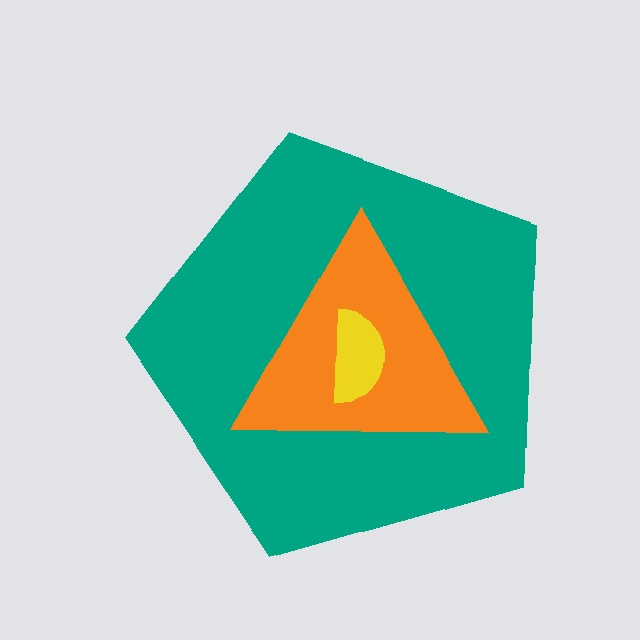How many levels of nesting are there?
3.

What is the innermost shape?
The yellow semicircle.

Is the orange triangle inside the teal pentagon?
Yes.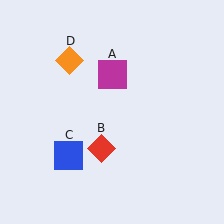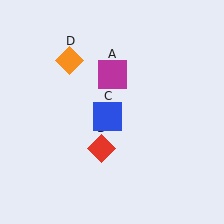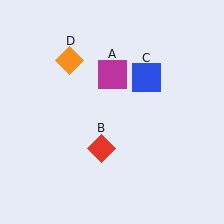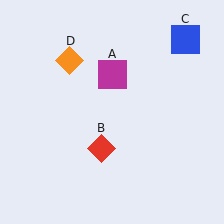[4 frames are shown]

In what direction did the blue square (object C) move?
The blue square (object C) moved up and to the right.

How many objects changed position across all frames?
1 object changed position: blue square (object C).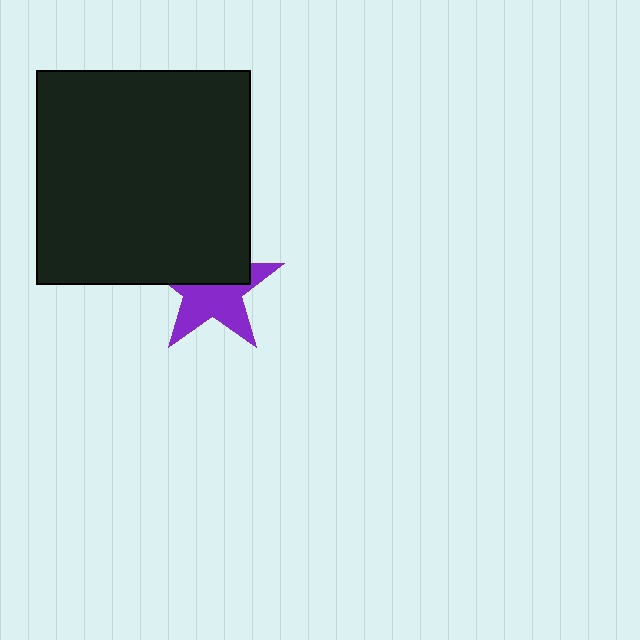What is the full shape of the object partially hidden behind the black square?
The partially hidden object is a purple star.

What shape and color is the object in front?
The object in front is a black square.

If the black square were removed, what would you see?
You would see the complete purple star.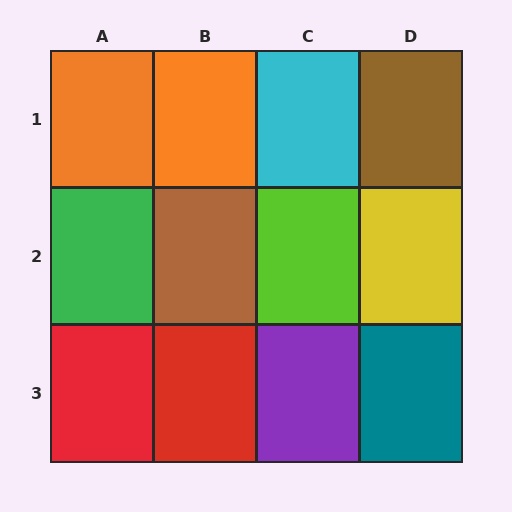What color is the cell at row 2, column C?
Lime.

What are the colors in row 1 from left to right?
Orange, orange, cyan, brown.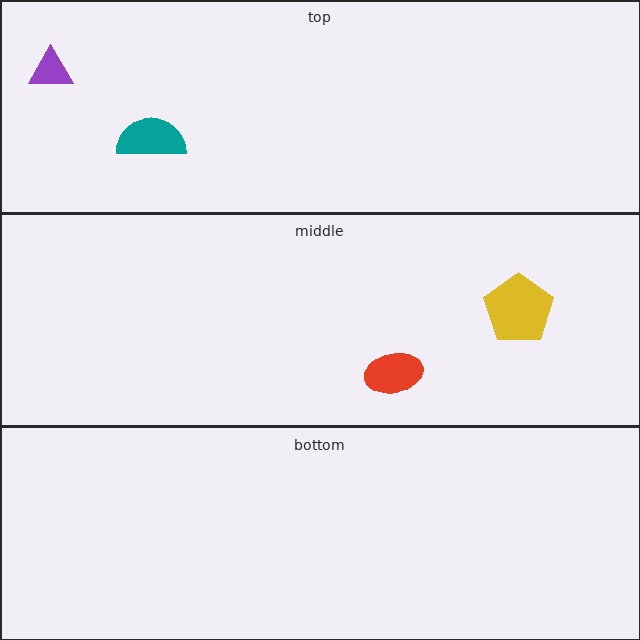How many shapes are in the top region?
2.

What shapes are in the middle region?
The red ellipse, the yellow pentagon.